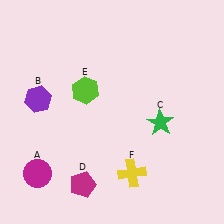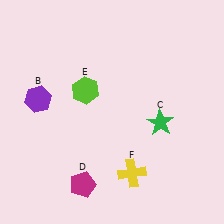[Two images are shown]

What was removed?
The magenta circle (A) was removed in Image 2.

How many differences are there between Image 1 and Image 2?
There is 1 difference between the two images.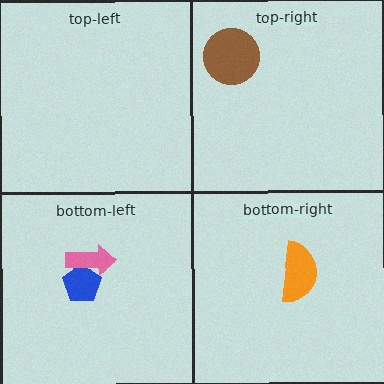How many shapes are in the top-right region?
1.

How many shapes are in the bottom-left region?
2.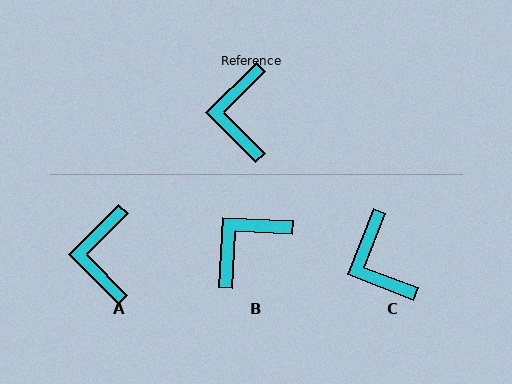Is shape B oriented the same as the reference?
No, it is off by about 48 degrees.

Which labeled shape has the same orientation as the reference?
A.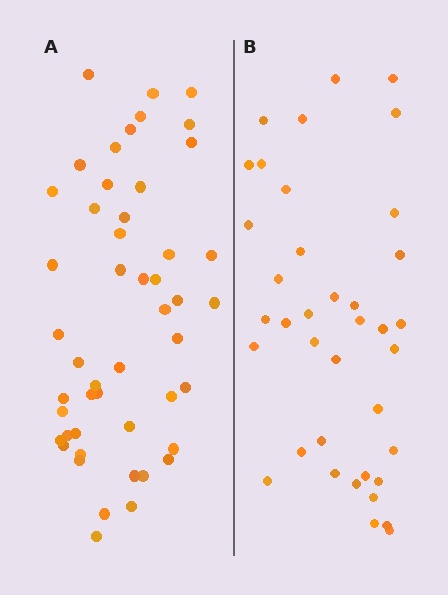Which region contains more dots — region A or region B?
Region A (the left region) has more dots.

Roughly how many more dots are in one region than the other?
Region A has roughly 12 or so more dots than region B.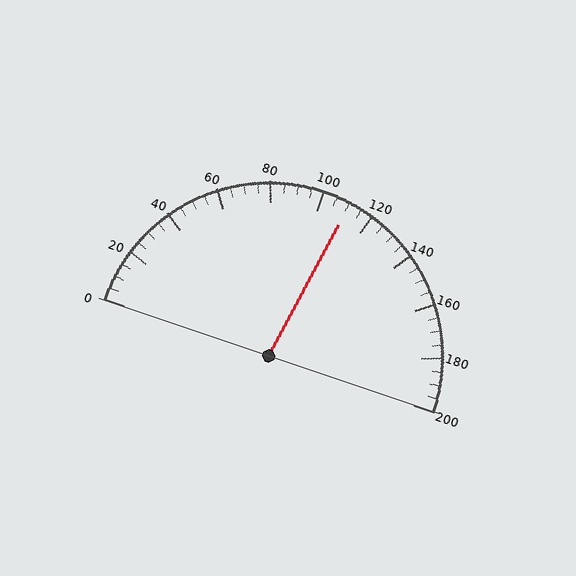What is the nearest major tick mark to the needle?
The nearest major tick mark is 120.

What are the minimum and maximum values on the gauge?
The gauge ranges from 0 to 200.